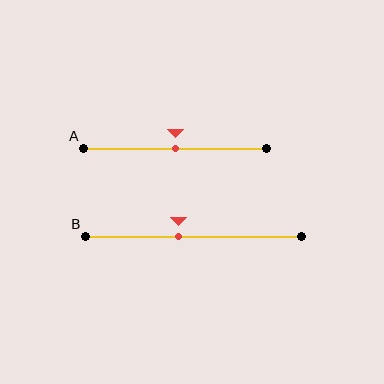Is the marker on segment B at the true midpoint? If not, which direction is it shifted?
No, the marker on segment B is shifted to the left by about 7% of the segment length.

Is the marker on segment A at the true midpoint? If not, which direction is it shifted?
Yes, the marker on segment A is at the true midpoint.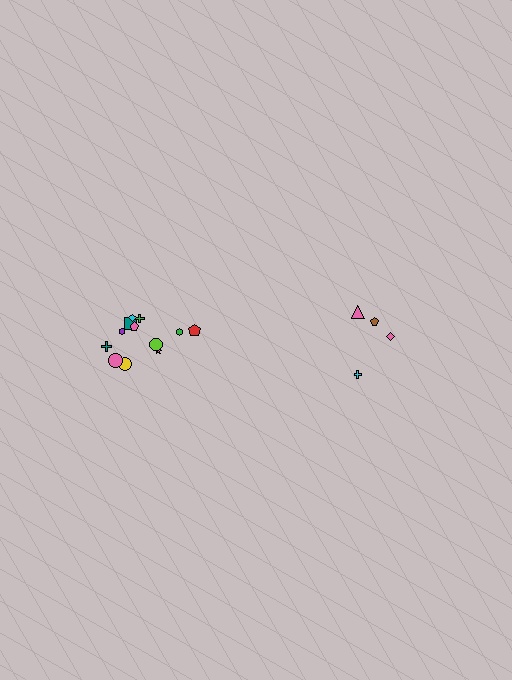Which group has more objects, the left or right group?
The left group.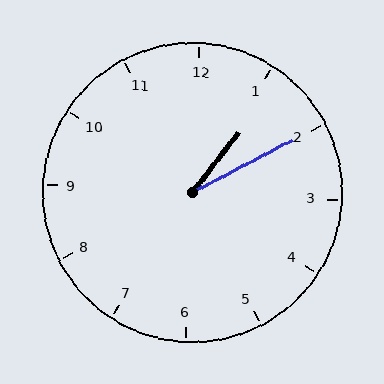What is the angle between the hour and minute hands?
Approximately 25 degrees.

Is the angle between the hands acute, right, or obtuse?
It is acute.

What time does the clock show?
1:10.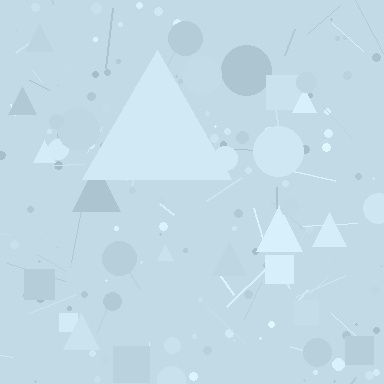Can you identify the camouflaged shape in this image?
The camouflaged shape is a triangle.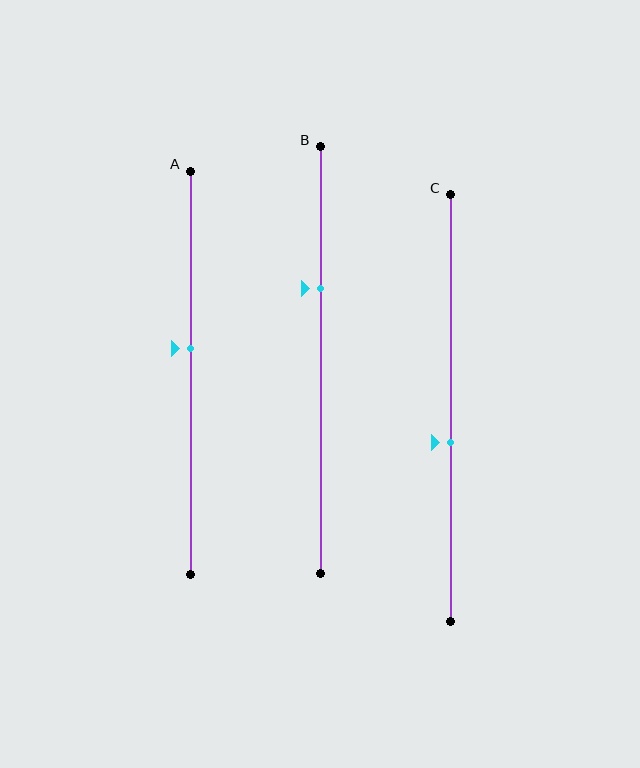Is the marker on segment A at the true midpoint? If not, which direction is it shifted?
No, the marker on segment A is shifted upward by about 6% of the segment length.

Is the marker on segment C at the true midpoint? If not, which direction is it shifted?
No, the marker on segment C is shifted downward by about 8% of the segment length.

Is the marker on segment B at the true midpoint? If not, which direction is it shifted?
No, the marker on segment B is shifted upward by about 17% of the segment length.